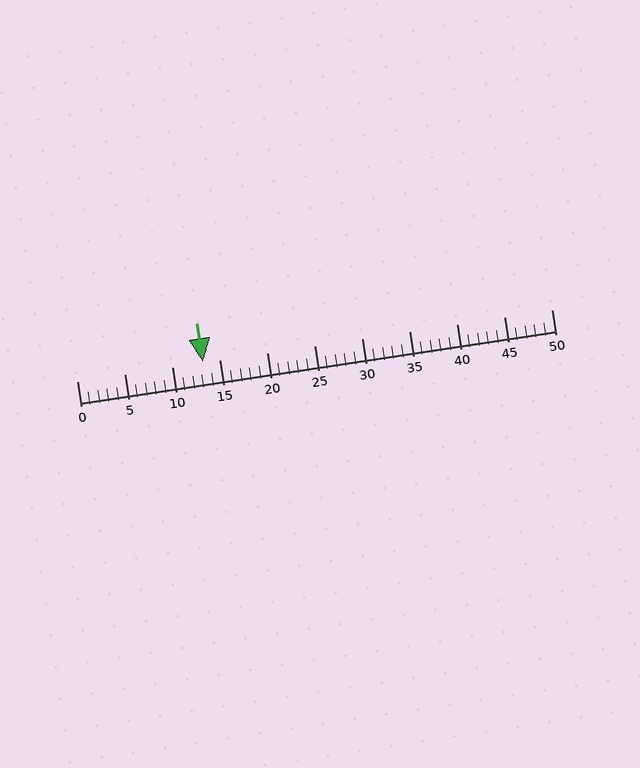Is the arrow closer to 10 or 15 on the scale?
The arrow is closer to 15.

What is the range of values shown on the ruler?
The ruler shows values from 0 to 50.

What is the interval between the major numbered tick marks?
The major tick marks are spaced 5 units apart.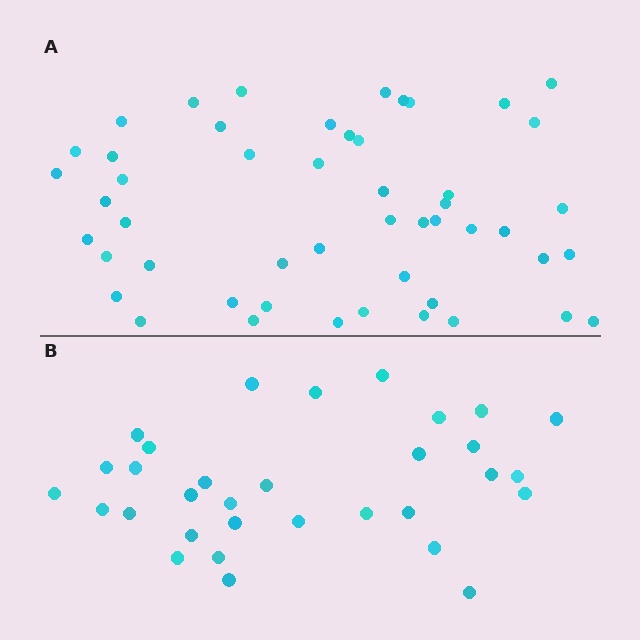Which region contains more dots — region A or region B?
Region A (the top region) has more dots.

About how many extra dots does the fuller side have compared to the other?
Region A has approximately 20 more dots than region B.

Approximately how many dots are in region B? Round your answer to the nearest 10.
About 30 dots. (The exact count is 32, which rounds to 30.)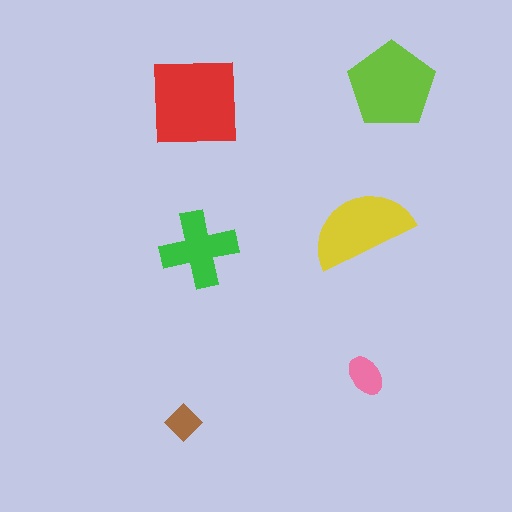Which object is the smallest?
The brown diamond.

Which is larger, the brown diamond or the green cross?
The green cross.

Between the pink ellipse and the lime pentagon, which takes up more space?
The lime pentagon.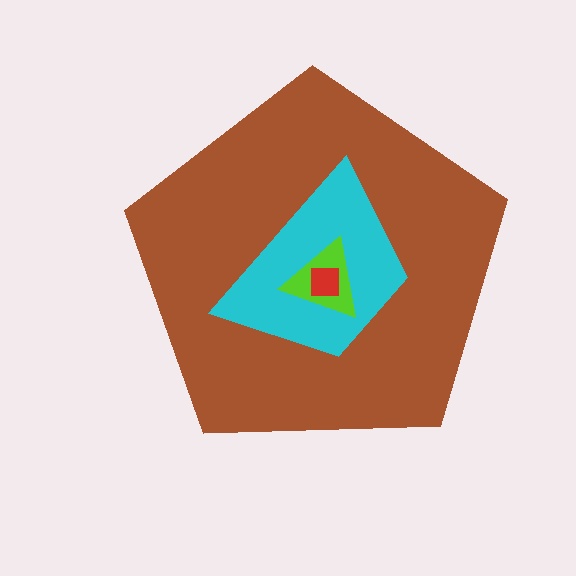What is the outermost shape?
The brown pentagon.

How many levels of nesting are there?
4.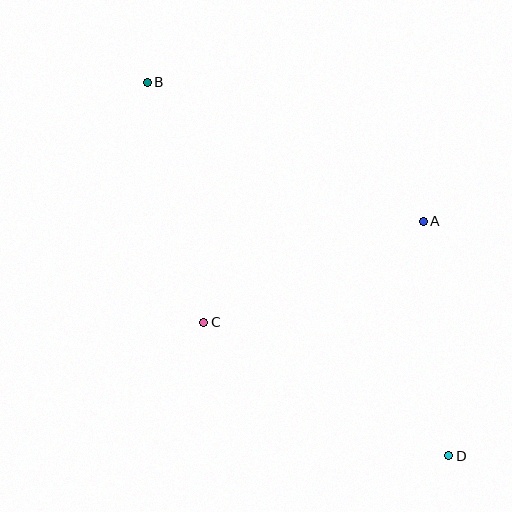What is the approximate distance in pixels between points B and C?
The distance between B and C is approximately 247 pixels.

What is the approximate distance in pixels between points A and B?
The distance between A and B is approximately 309 pixels.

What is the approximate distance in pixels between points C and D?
The distance between C and D is approximately 279 pixels.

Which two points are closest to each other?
Points A and D are closest to each other.